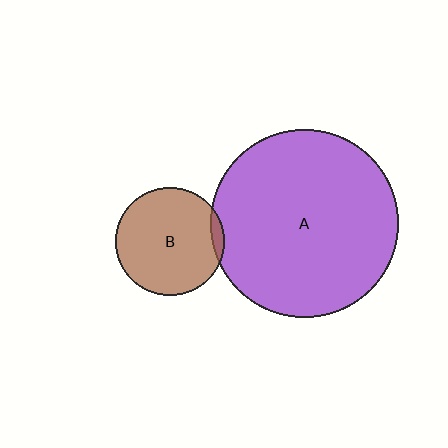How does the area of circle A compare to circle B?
Approximately 3.0 times.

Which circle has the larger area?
Circle A (purple).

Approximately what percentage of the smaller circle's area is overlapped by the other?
Approximately 5%.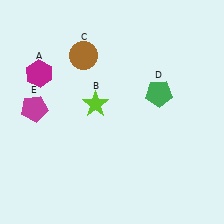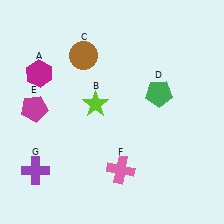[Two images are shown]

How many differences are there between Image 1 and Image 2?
There are 2 differences between the two images.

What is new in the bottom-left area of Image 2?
A purple cross (G) was added in the bottom-left area of Image 2.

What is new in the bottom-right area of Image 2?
A pink cross (F) was added in the bottom-right area of Image 2.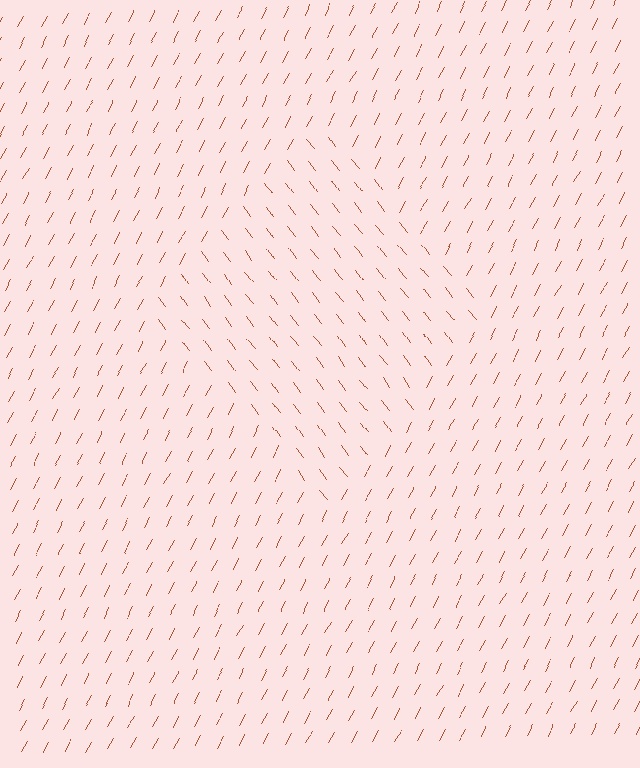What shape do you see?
I see a diamond.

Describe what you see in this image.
The image is filled with small brown line segments. A diamond region in the image has lines oriented differently from the surrounding lines, creating a visible texture boundary.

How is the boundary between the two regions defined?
The boundary is defined purely by a change in line orientation (approximately 65 degrees difference). All lines are the same color and thickness.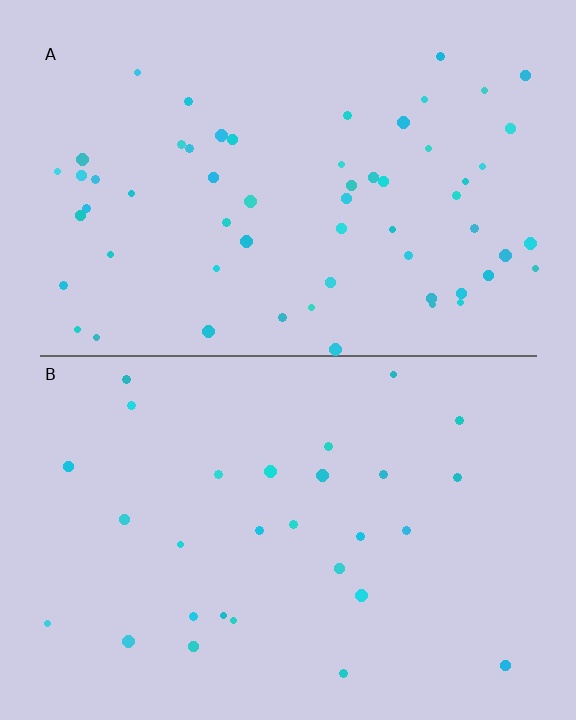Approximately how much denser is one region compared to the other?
Approximately 2.1× — region A over region B.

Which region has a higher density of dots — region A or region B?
A (the top).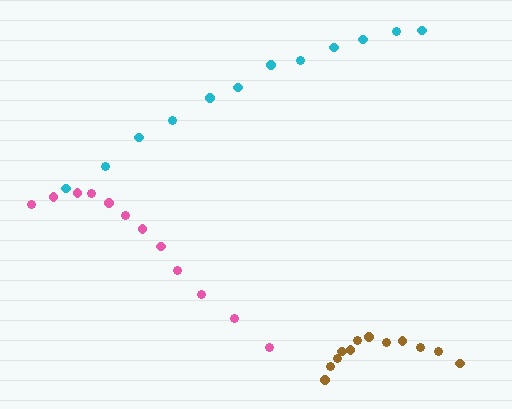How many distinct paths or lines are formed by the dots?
There are 3 distinct paths.